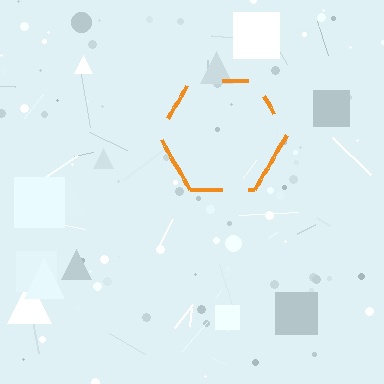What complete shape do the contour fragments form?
The contour fragments form a hexagon.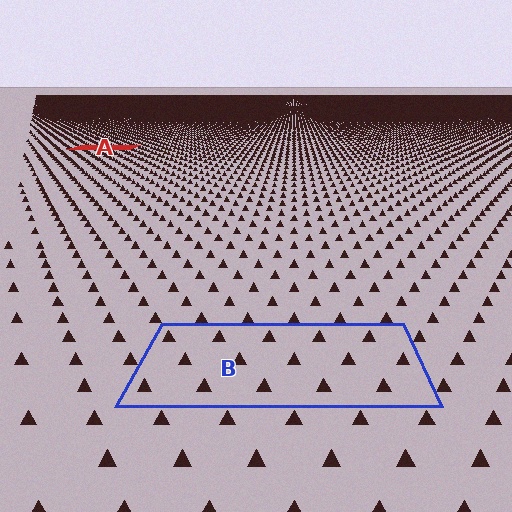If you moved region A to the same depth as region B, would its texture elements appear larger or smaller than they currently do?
They would appear larger. At a closer depth, the same texture elements are projected at a bigger on-screen size.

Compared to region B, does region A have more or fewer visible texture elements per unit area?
Region A has more texture elements per unit area — they are packed more densely because it is farther away.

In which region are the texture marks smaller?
The texture marks are smaller in region A, because it is farther away.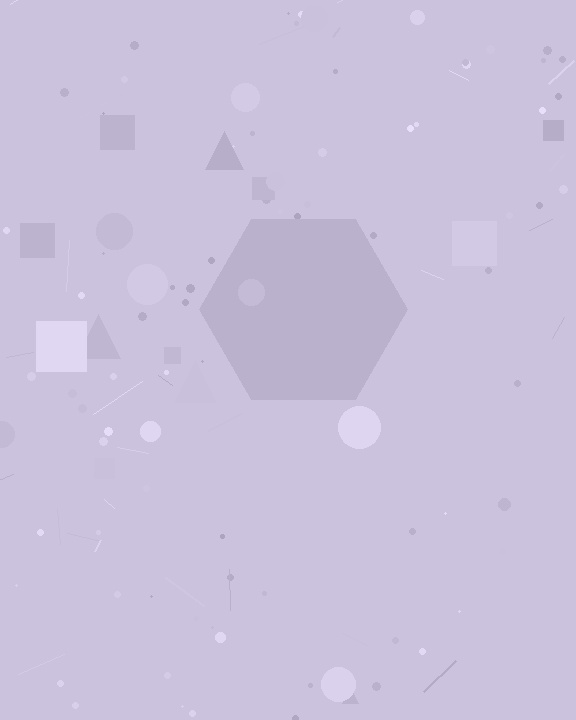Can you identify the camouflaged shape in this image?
The camouflaged shape is a hexagon.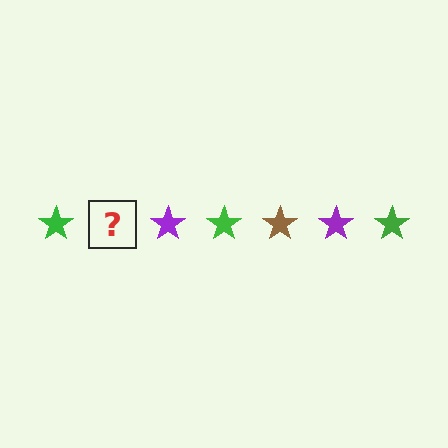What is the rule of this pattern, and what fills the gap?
The rule is that the pattern cycles through green, brown, purple stars. The gap should be filled with a brown star.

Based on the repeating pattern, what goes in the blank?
The blank should be a brown star.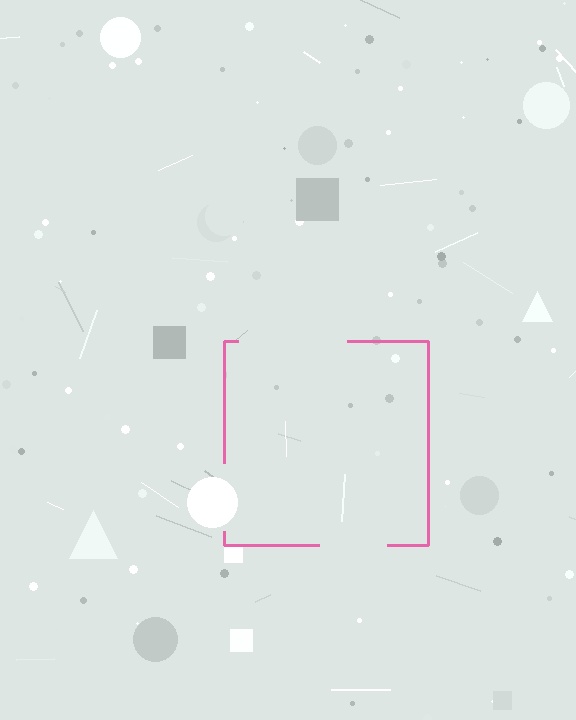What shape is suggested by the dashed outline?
The dashed outline suggests a square.